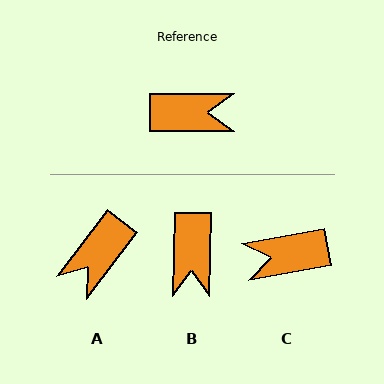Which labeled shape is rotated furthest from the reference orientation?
C, about 169 degrees away.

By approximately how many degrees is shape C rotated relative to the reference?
Approximately 169 degrees clockwise.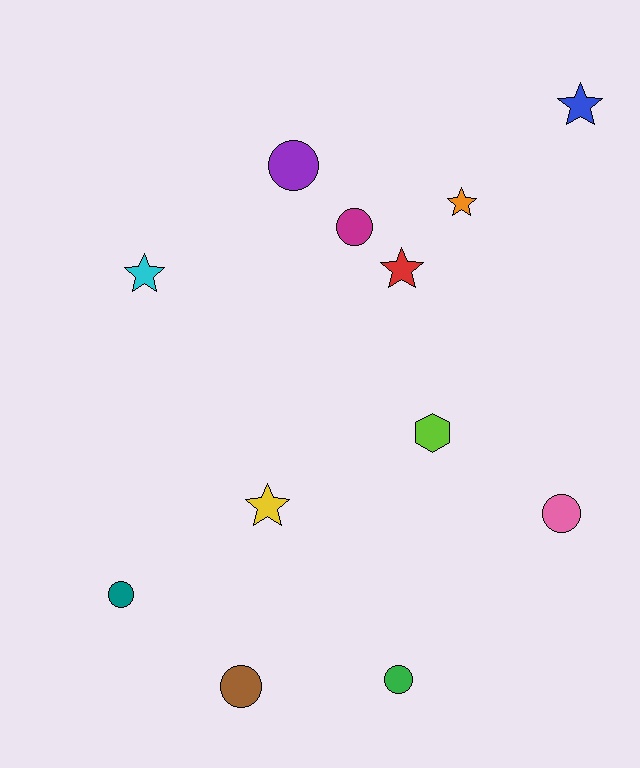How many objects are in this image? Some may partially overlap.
There are 12 objects.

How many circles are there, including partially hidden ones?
There are 6 circles.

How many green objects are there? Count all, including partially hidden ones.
There is 1 green object.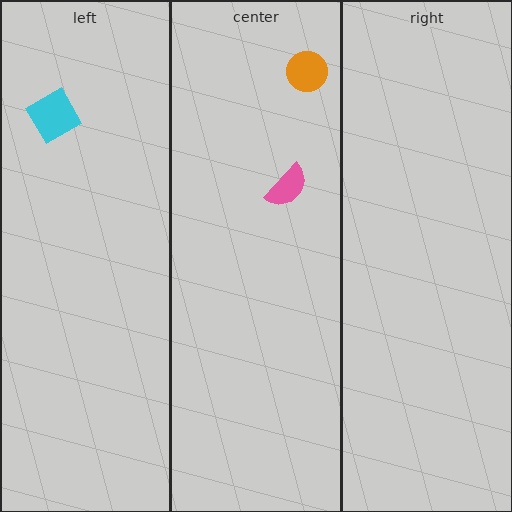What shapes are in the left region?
The cyan diamond.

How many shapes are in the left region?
1.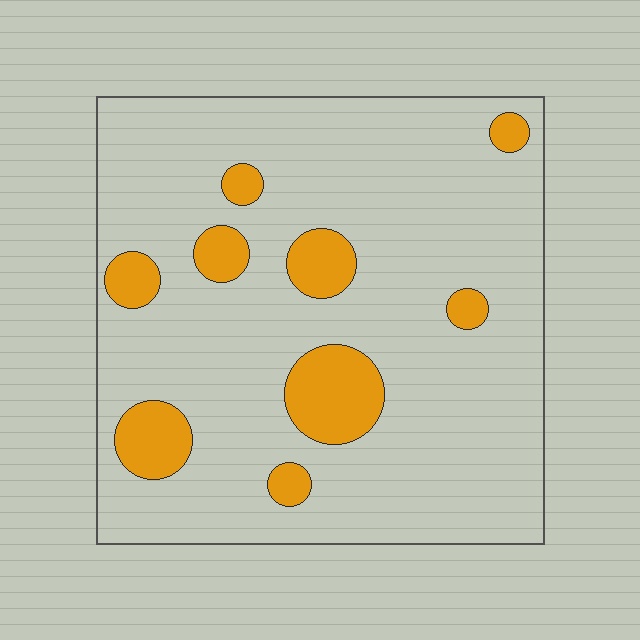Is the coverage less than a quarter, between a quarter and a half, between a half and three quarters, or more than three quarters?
Less than a quarter.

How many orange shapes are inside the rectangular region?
9.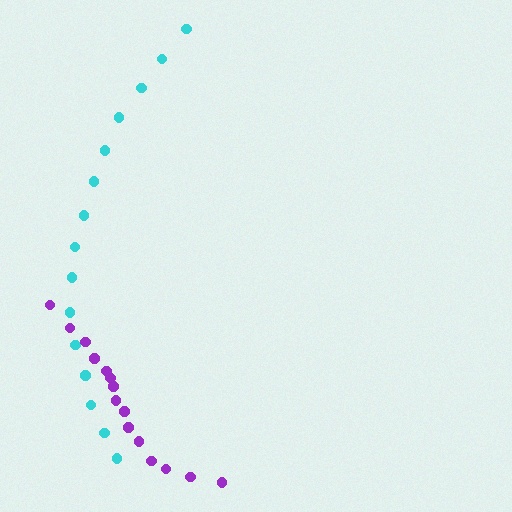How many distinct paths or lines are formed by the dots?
There are 2 distinct paths.